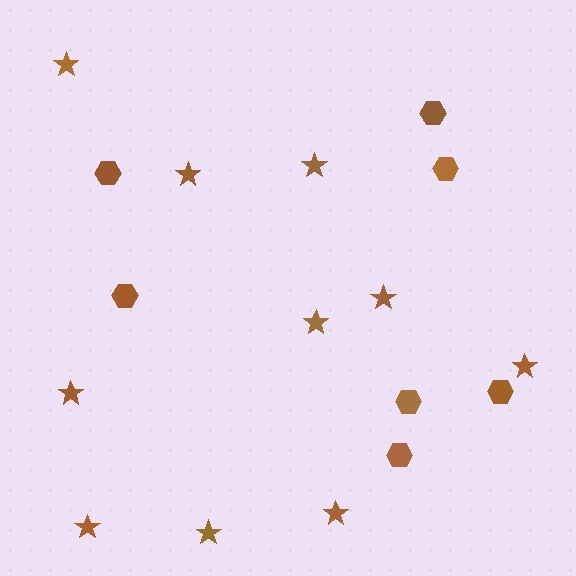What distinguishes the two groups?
There are 2 groups: one group of hexagons (7) and one group of stars (10).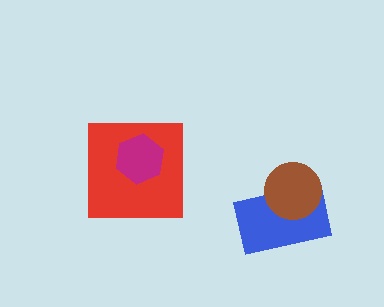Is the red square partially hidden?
Yes, it is partially covered by another shape.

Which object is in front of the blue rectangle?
The brown circle is in front of the blue rectangle.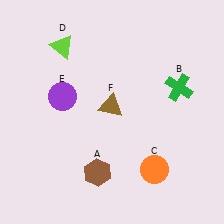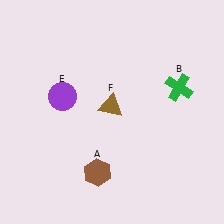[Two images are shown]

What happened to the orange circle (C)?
The orange circle (C) was removed in Image 2. It was in the bottom-right area of Image 1.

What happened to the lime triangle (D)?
The lime triangle (D) was removed in Image 2. It was in the top-left area of Image 1.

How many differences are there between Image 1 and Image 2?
There are 2 differences between the two images.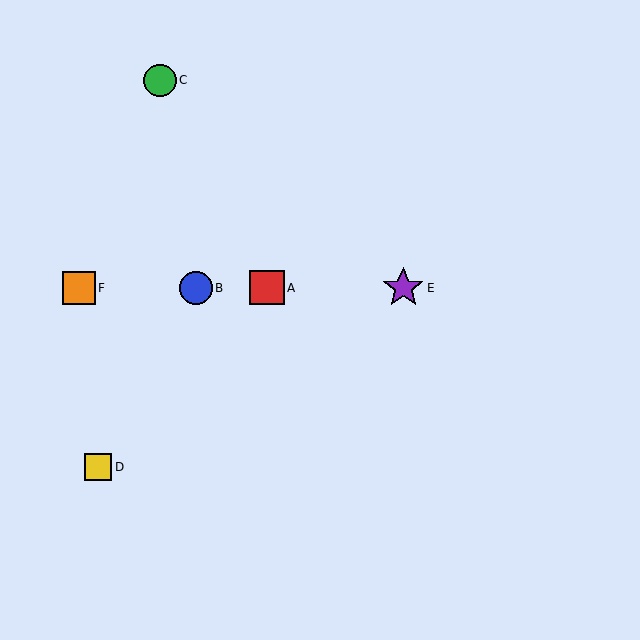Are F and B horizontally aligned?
Yes, both are at y≈288.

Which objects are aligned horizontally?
Objects A, B, E, F are aligned horizontally.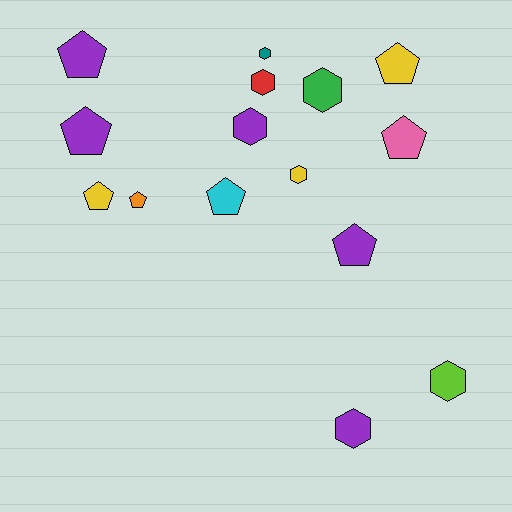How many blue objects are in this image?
There are no blue objects.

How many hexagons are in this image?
There are 7 hexagons.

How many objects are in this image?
There are 15 objects.